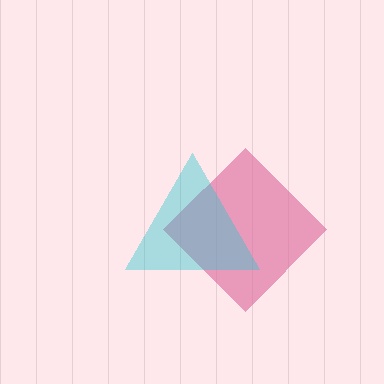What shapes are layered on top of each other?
The layered shapes are: a pink diamond, a cyan triangle.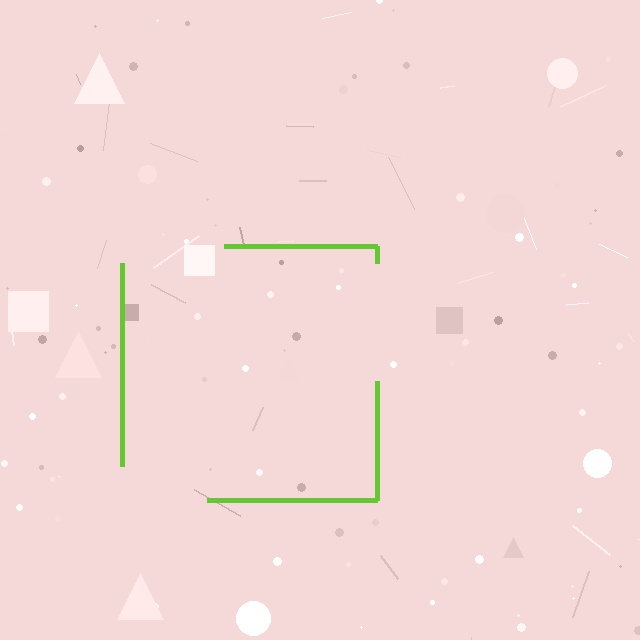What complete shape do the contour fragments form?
The contour fragments form a square.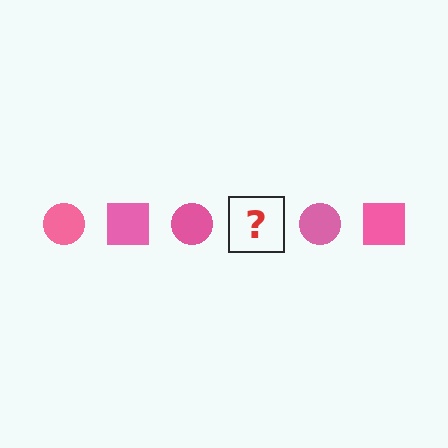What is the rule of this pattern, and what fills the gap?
The rule is that the pattern cycles through circle, square shapes in pink. The gap should be filled with a pink square.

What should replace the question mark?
The question mark should be replaced with a pink square.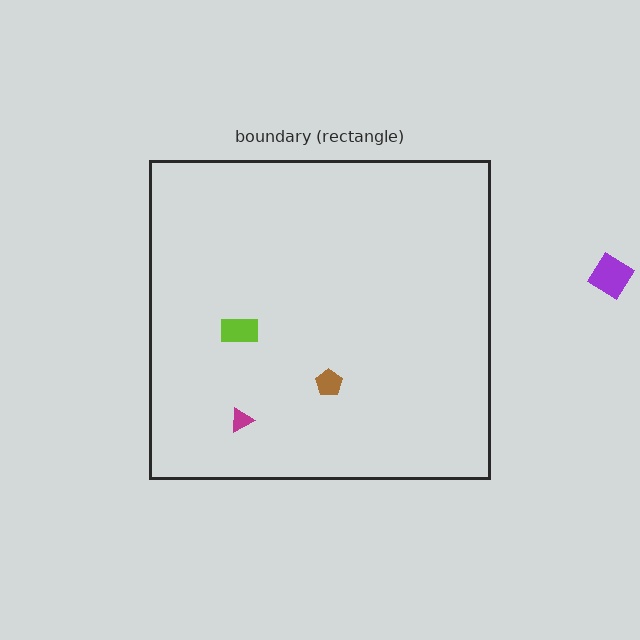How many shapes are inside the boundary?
3 inside, 1 outside.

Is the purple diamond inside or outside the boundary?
Outside.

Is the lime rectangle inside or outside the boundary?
Inside.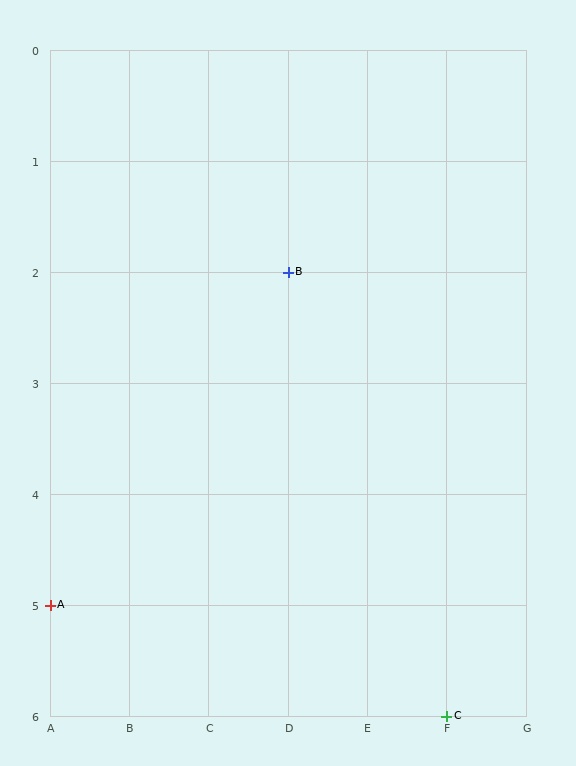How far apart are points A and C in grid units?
Points A and C are 5 columns and 1 row apart (about 5.1 grid units diagonally).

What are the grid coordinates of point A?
Point A is at grid coordinates (A, 5).